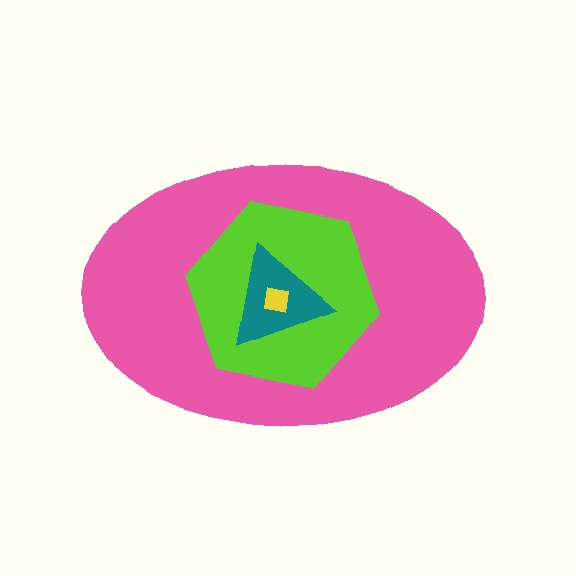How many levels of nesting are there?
4.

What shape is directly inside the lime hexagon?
The teal triangle.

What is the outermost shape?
The pink ellipse.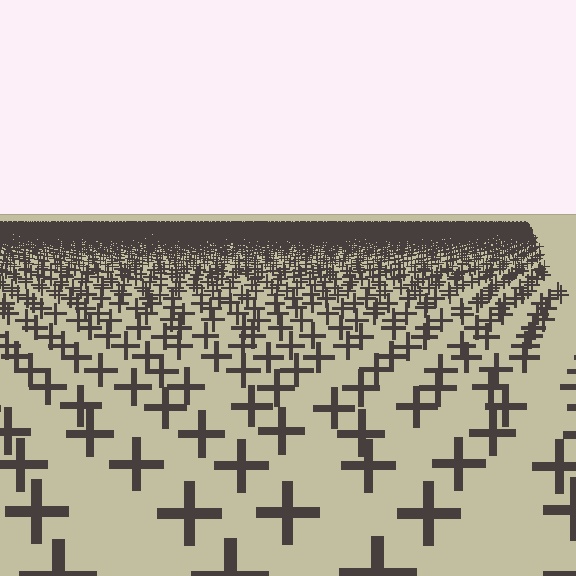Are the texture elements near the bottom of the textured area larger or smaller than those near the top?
Larger. Near the bottom, elements are closer to the viewer and appear at a bigger on-screen size.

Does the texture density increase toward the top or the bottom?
Density increases toward the top.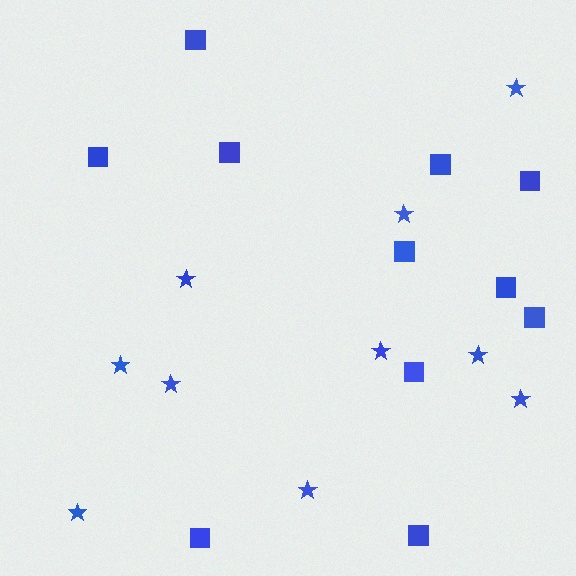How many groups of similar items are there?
There are 2 groups: one group of stars (10) and one group of squares (11).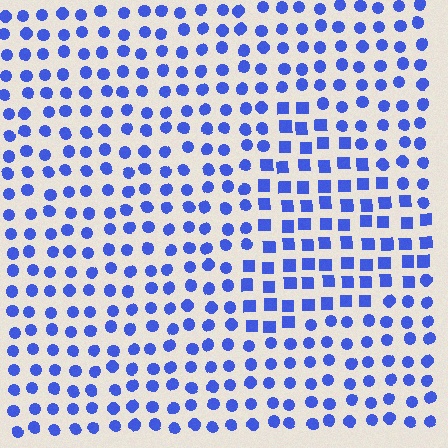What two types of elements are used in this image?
The image uses squares inside the triangle region and circles outside it.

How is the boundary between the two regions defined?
The boundary is defined by a change in element shape: squares inside vs. circles outside. All elements share the same color and spacing.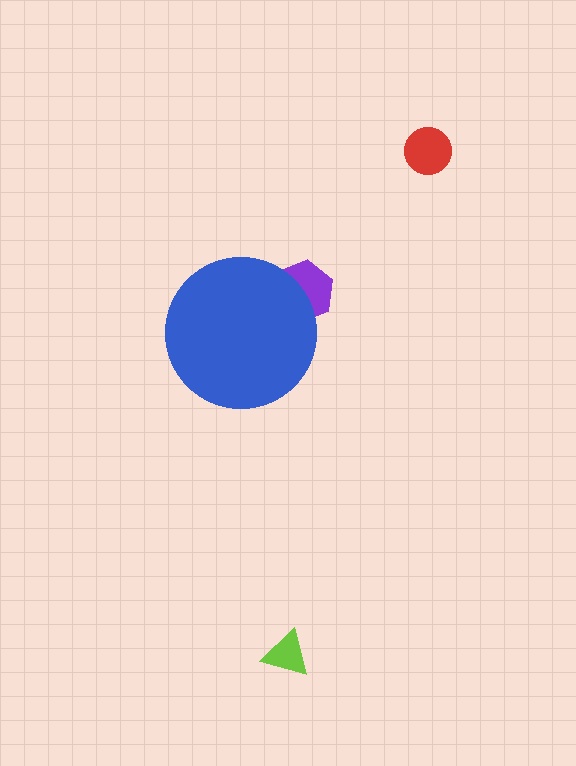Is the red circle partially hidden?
No, the red circle is fully visible.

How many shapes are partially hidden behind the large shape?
1 shape is partially hidden.